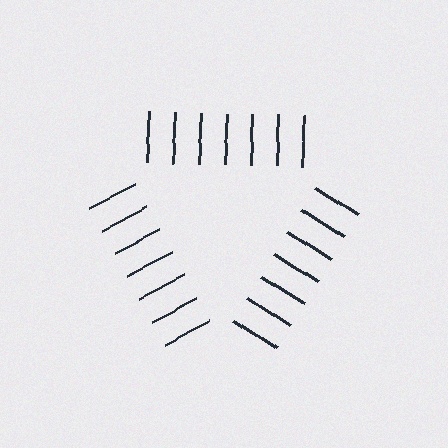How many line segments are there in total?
21 — 7 along each of the 3 edges.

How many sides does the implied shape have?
3 sides — the line-ends trace a triangle.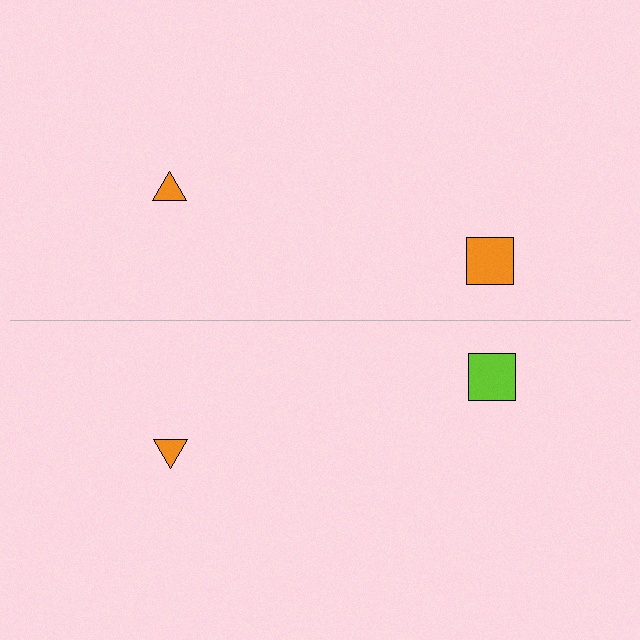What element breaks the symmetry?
The lime square on the bottom side breaks the symmetry — its mirror counterpart is orange.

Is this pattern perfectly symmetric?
No, the pattern is not perfectly symmetric. The lime square on the bottom side breaks the symmetry — its mirror counterpart is orange.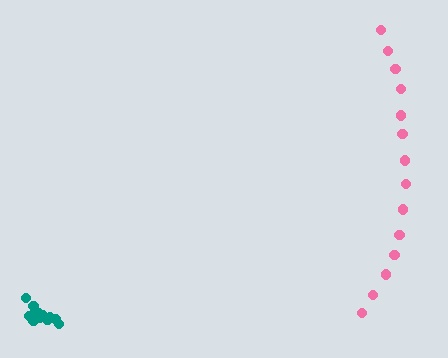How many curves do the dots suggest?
There are 2 distinct paths.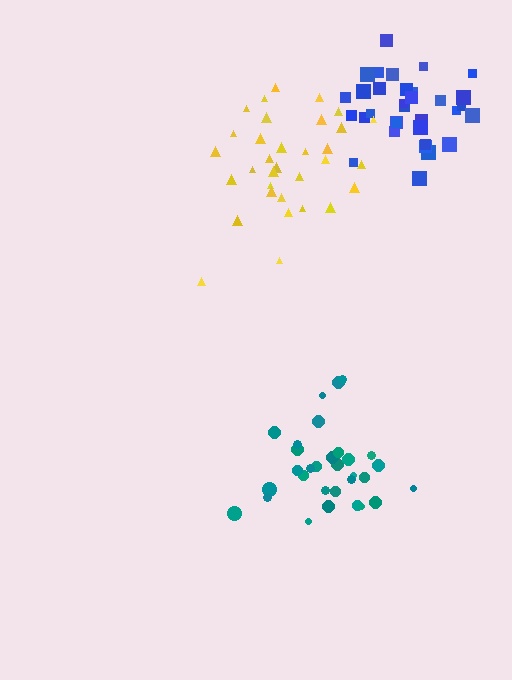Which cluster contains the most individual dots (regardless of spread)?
Blue (33).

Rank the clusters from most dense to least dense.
blue, yellow, teal.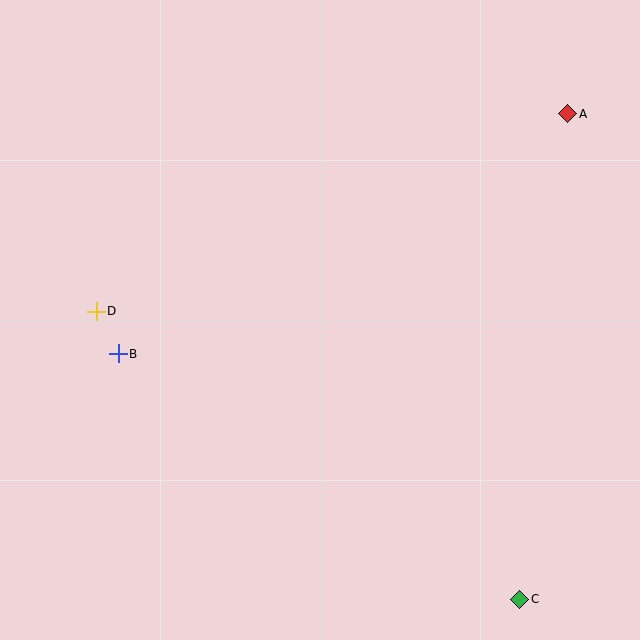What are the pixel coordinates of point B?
Point B is at (118, 354).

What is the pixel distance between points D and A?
The distance between D and A is 511 pixels.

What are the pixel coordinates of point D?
Point D is at (96, 311).